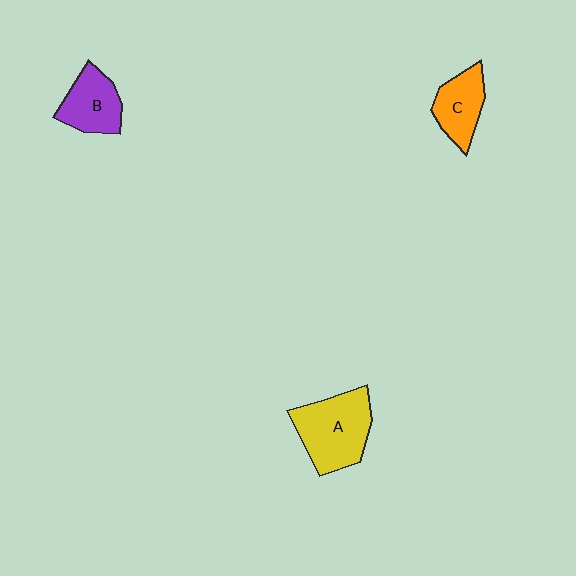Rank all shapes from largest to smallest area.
From largest to smallest: A (yellow), B (purple), C (orange).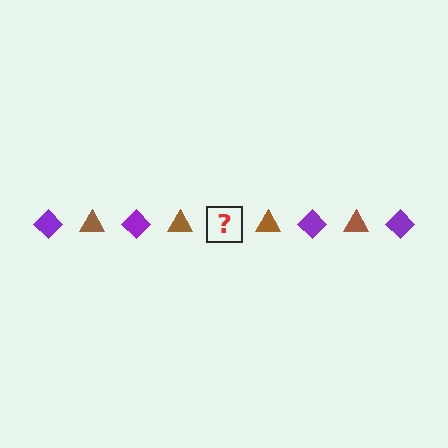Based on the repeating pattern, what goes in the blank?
The blank should be a purple diamond.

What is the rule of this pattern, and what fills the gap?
The rule is that the pattern alternates between purple diamond and brown triangle. The gap should be filled with a purple diamond.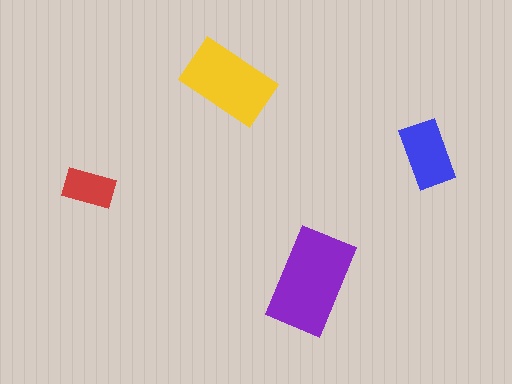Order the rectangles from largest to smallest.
the purple one, the yellow one, the blue one, the red one.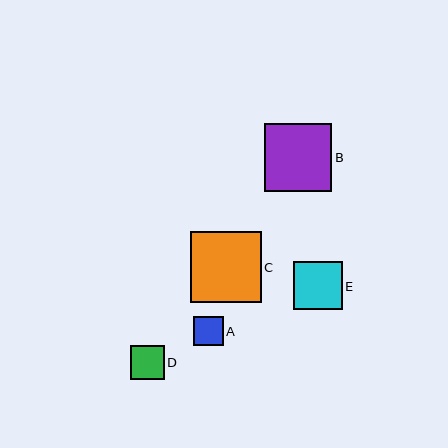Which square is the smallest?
Square A is the smallest with a size of approximately 29 pixels.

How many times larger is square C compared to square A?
Square C is approximately 2.4 times the size of square A.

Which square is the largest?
Square C is the largest with a size of approximately 71 pixels.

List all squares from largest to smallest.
From largest to smallest: C, B, E, D, A.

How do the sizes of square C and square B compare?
Square C and square B are approximately the same size.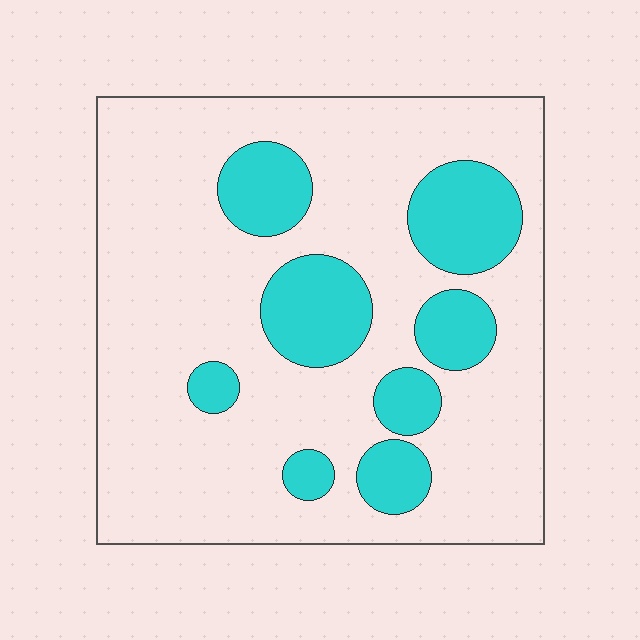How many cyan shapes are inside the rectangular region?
8.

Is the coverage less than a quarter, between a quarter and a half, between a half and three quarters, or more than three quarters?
Less than a quarter.